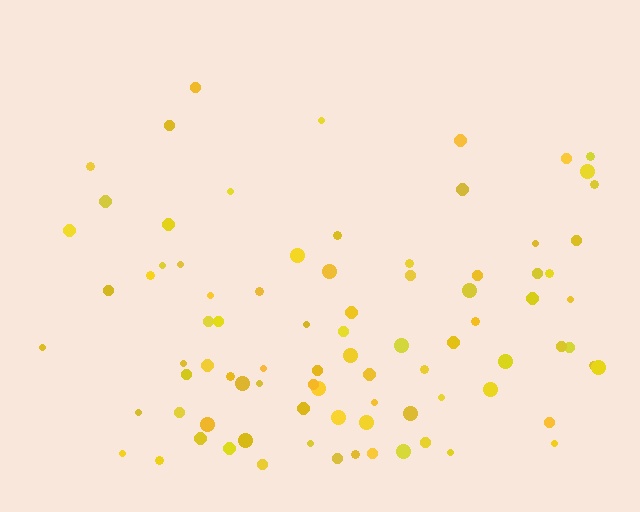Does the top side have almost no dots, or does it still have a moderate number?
Still a moderate number, just noticeably fewer than the bottom.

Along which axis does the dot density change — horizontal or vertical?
Vertical.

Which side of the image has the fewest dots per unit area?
The top.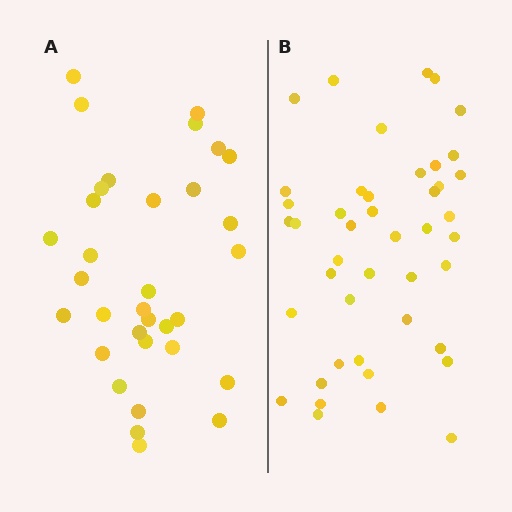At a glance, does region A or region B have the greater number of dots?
Region B (the right region) has more dots.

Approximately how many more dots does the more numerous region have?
Region B has roughly 12 or so more dots than region A.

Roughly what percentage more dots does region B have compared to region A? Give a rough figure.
About 35% more.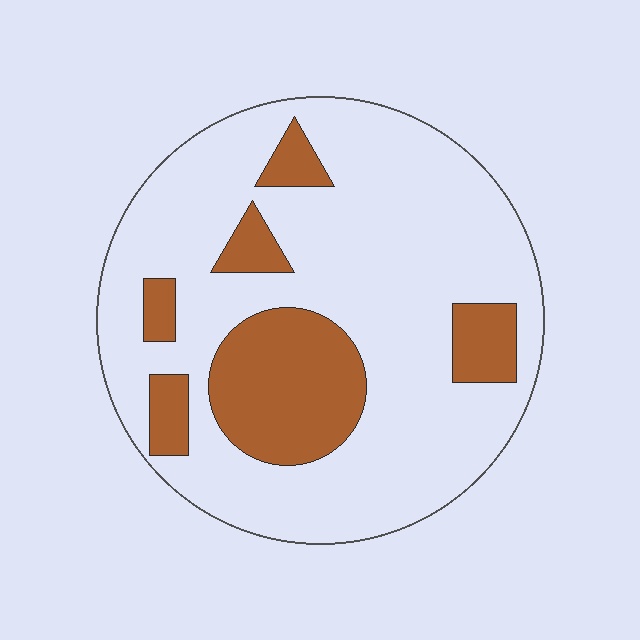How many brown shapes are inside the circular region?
6.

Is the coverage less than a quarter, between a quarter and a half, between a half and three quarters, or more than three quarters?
Less than a quarter.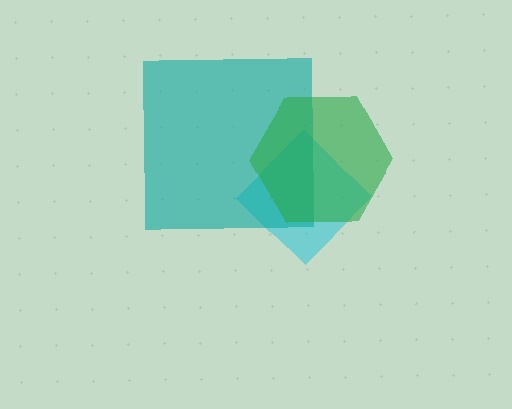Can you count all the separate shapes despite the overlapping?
Yes, there are 3 separate shapes.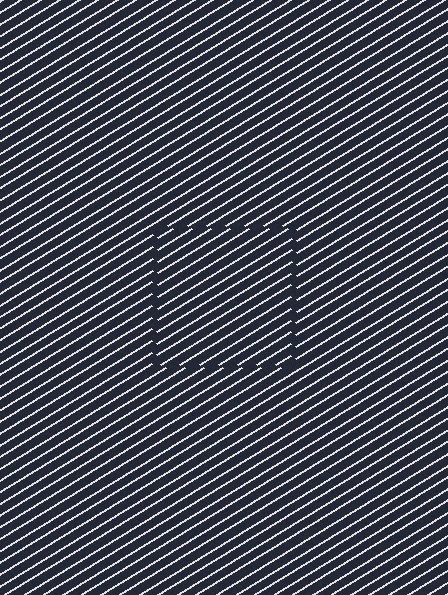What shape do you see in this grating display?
An illusory square. The interior of the shape contains the same grating, shifted by half a period — the contour is defined by the phase discontinuity where line-ends from the inner and outer gratings abut.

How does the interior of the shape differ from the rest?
The interior of the shape contains the same grating, shifted by half a period — the contour is defined by the phase discontinuity where line-ends from the inner and outer gratings abut.